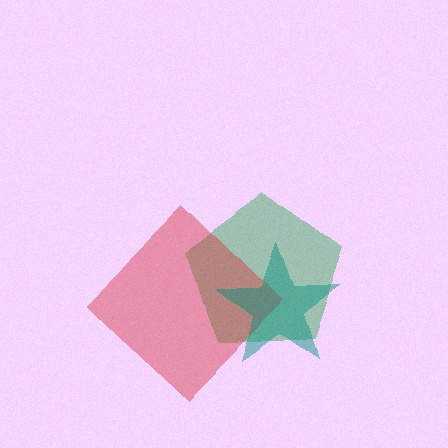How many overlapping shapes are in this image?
There are 3 overlapping shapes in the image.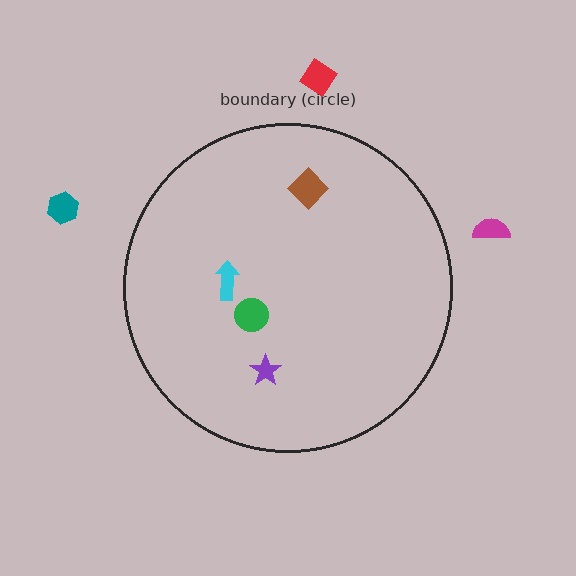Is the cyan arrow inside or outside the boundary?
Inside.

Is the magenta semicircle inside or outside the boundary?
Outside.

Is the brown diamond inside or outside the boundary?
Inside.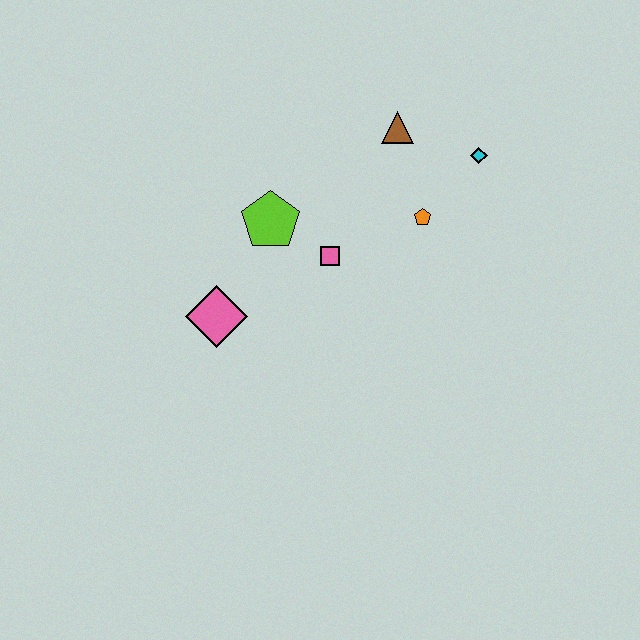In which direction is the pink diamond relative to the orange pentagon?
The pink diamond is to the left of the orange pentagon.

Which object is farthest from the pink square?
The cyan diamond is farthest from the pink square.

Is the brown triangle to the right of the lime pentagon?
Yes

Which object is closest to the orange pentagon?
The cyan diamond is closest to the orange pentagon.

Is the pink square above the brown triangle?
No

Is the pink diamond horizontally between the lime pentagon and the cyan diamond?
No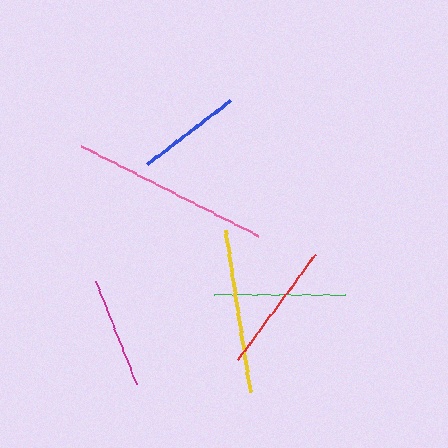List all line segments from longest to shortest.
From longest to shortest: pink, yellow, red, green, magenta, blue.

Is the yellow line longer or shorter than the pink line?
The pink line is longer than the yellow line.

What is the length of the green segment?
The green segment is approximately 130 pixels long.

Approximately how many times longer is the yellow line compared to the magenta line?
The yellow line is approximately 1.5 times the length of the magenta line.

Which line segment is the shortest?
The blue line is the shortest at approximately 105 pixels.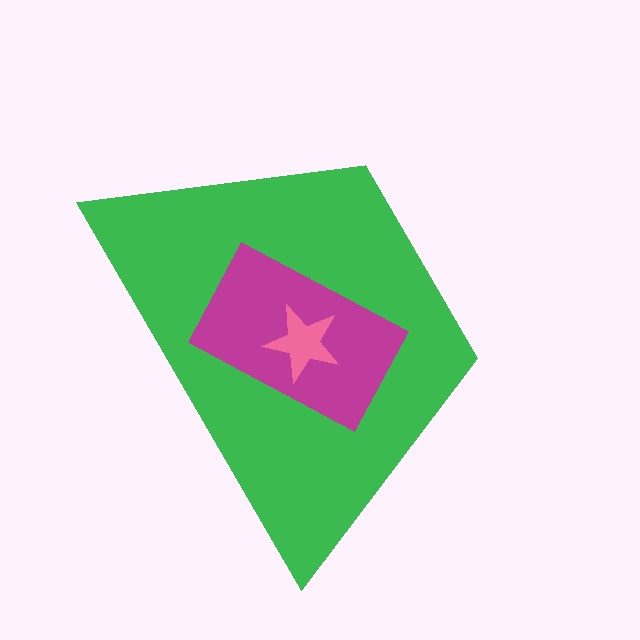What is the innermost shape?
The pink star.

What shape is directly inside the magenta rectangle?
The pink star.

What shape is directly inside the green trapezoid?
The magenta rectangle.